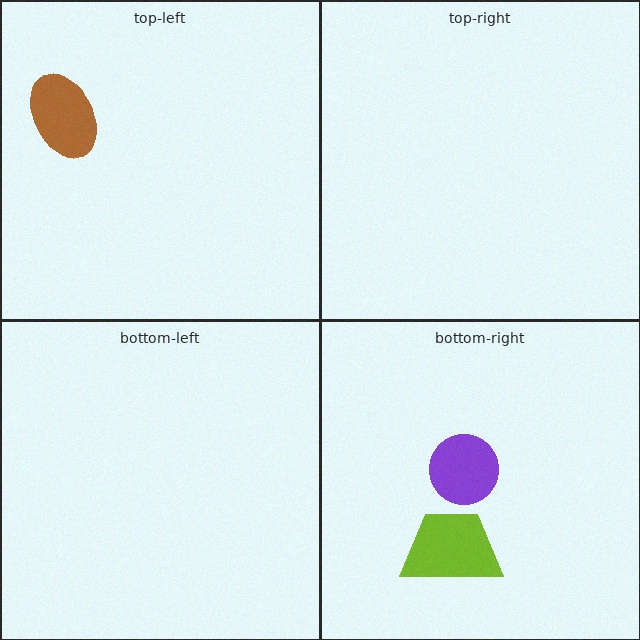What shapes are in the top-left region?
The brown ellipse.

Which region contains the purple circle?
The bottom-right region.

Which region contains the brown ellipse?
The top-left region.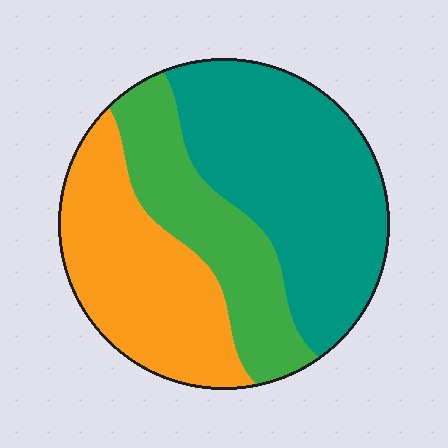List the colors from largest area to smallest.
From largest to smallest: teal, orange, green.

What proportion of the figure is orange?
Orange covers roughly 30% of the figure.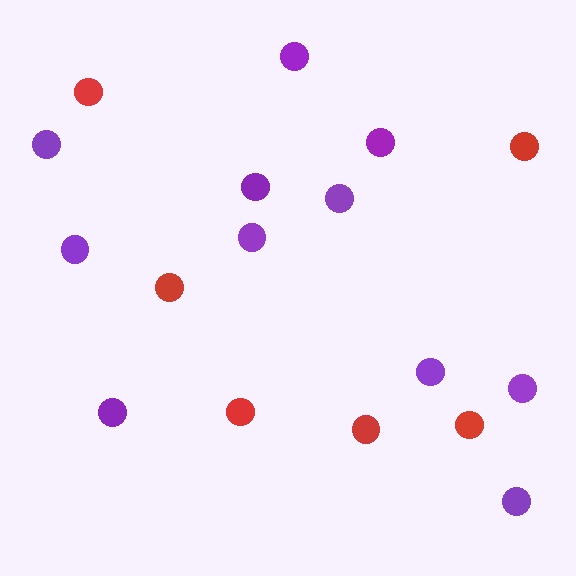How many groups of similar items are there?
There are 2 groups: one group of red circles (6) and one group of purple circles (11).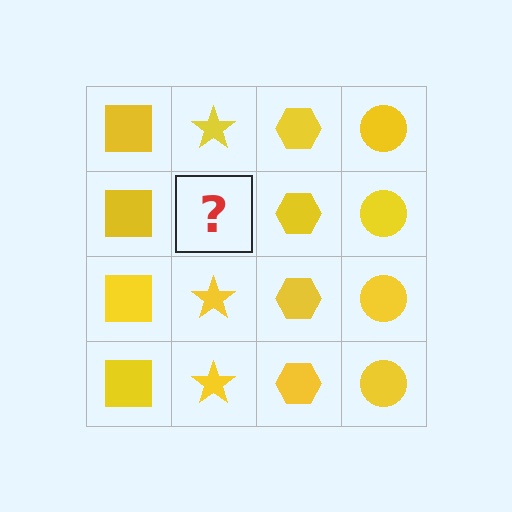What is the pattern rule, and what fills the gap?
The rule is that each column has a consistent shape. The gap should be filled with a yellow star.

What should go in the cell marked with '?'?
The missing cell should contain a yellow star.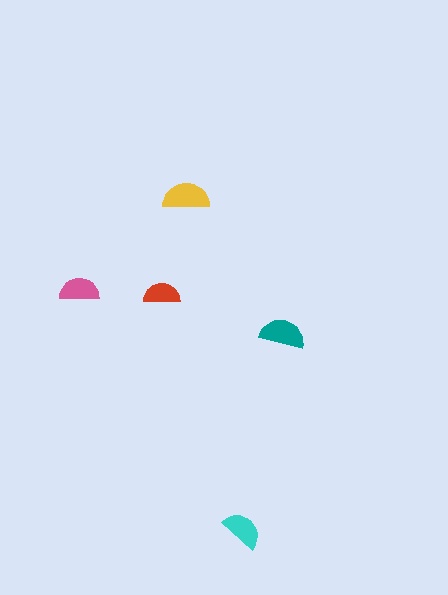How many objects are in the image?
There are 5 objects in the image.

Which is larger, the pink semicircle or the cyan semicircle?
The cyan one.